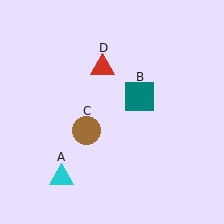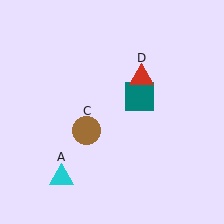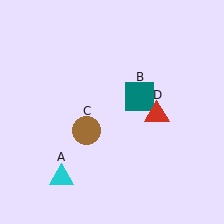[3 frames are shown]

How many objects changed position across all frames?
1 object changed position: red triangle (object D).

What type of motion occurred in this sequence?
The red triangle (object D) rotated clockwise around the center of the scene.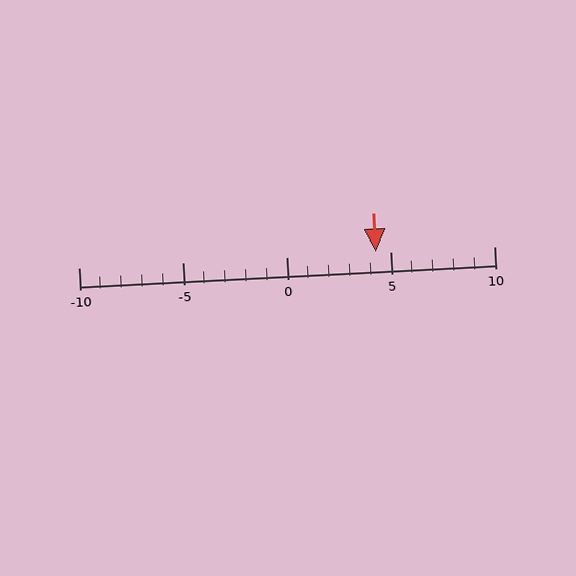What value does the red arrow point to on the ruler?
The red arrow points to approximately 4.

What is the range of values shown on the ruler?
The ruler shows values from -10 to 10.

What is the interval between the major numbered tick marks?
The major tick marks are spaced 5 units apart.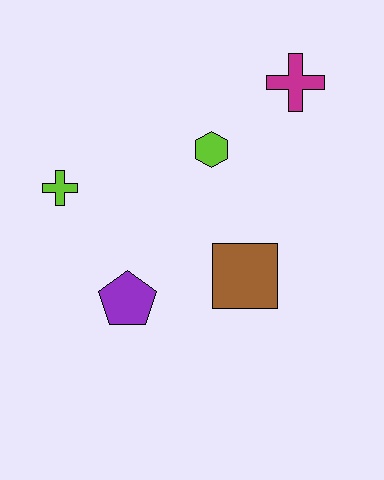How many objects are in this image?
There are 5 objects.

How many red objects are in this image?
There are no red objects.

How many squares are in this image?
There is 1 square.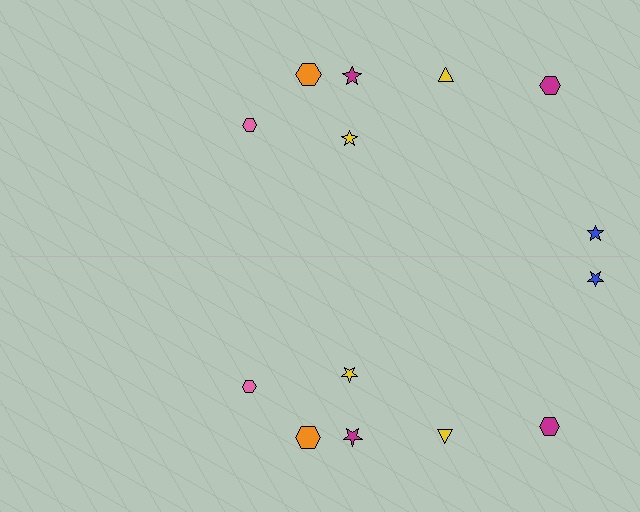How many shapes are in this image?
There are 14 shapes in this image.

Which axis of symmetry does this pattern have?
The pattern has a horizontal axis of symmetry running through the center of the image.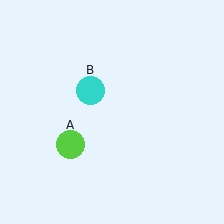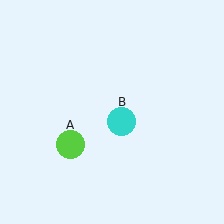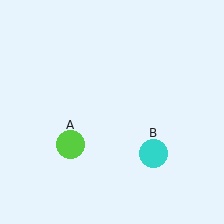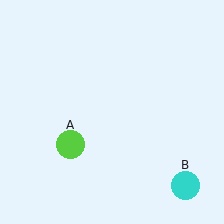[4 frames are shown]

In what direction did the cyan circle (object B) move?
The cyan circle (object B) moved down and to the right.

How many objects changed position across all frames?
1 object changed position: cyan circle (object B).